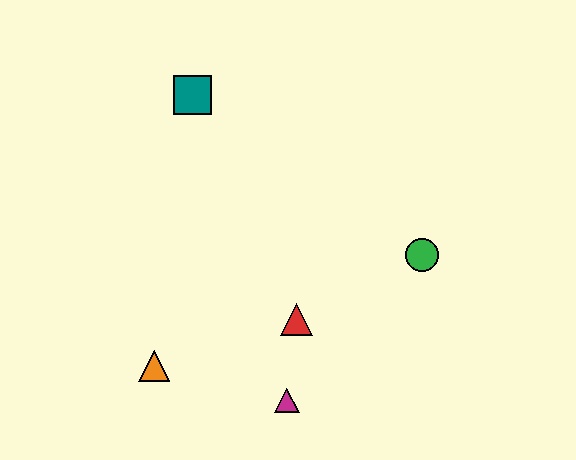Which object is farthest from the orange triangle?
The green circle is farthest from the orange triangle.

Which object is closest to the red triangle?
The magenta triangle is closest to the red triangle.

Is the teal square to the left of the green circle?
Yes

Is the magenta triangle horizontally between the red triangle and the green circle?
No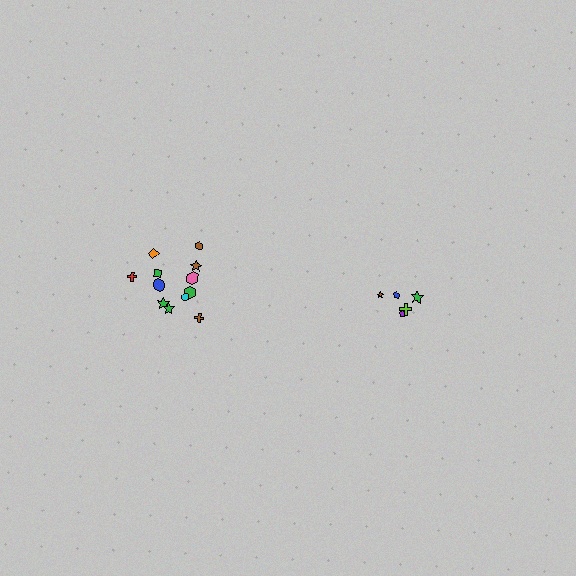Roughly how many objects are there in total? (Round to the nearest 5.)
Roughly 15 objects in total.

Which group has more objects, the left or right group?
The left group.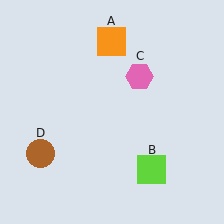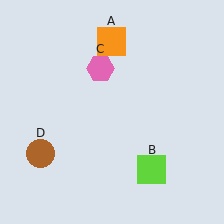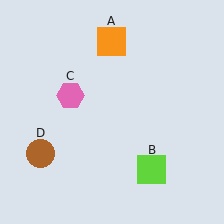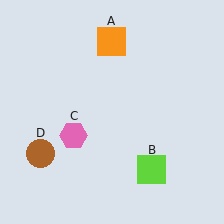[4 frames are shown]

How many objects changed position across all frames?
1 object changed position: pink hexagon (object C).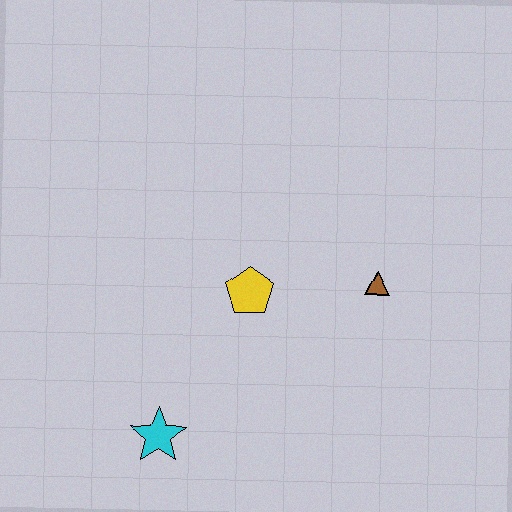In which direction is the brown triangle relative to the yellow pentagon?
The brown triangle is to the right of the yellow pentagon.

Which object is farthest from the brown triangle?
The cyan star is farthest from the brown triangle.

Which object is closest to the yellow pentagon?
The brown triangle is closest to the yellow pentagon.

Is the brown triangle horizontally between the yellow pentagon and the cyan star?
No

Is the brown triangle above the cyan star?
Yes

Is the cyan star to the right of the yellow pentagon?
No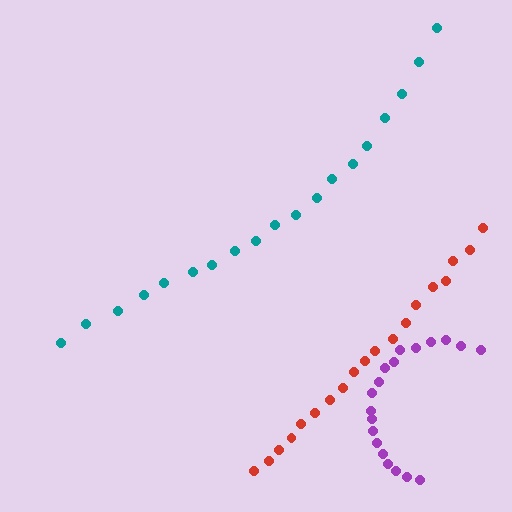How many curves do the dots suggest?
There are 3 distinct paths.